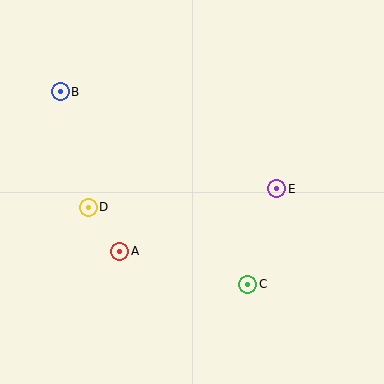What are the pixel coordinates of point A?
Point A is at (120, 251).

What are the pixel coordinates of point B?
Point B is at (60, 92).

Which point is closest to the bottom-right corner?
Point C is closest to the bottom-right corner.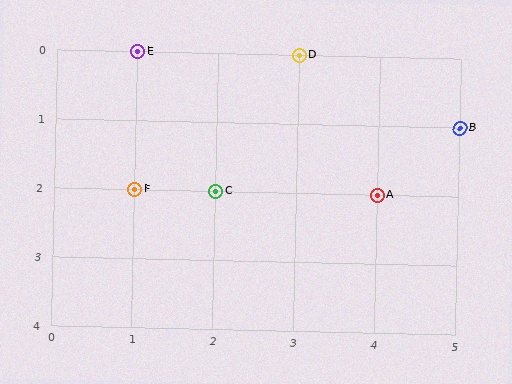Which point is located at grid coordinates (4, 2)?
Point A is at (4, 2).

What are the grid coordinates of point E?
Point E is at grid coordinates (1, 0).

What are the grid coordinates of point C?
Point C is at grid coordinates (2, 2).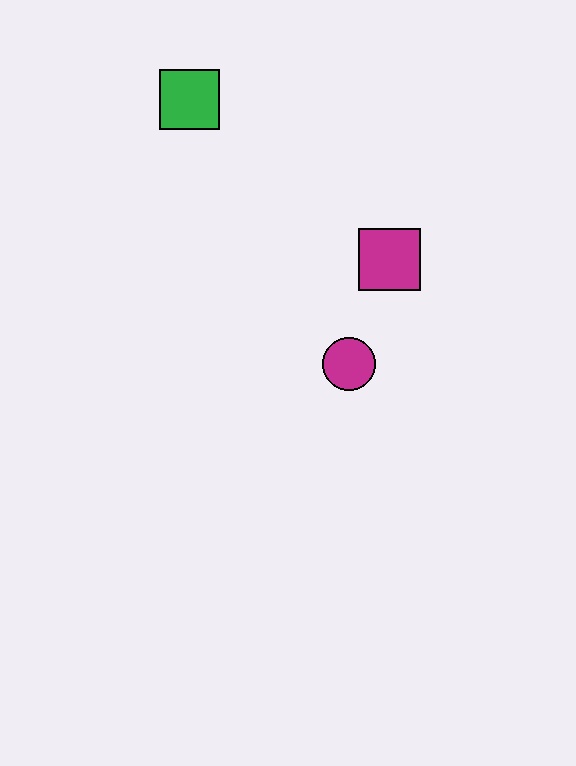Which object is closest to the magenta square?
The magenta circle is closest to the magenta square.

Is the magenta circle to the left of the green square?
No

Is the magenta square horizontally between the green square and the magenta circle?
No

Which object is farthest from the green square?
The magenta circle is farthest from the green square.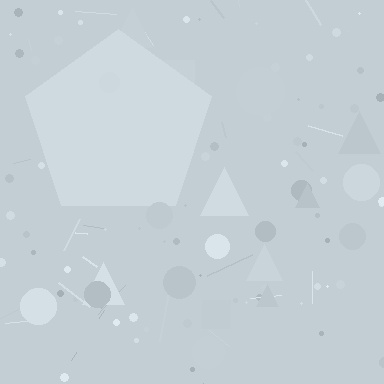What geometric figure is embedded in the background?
A pentagon is embedded in the background.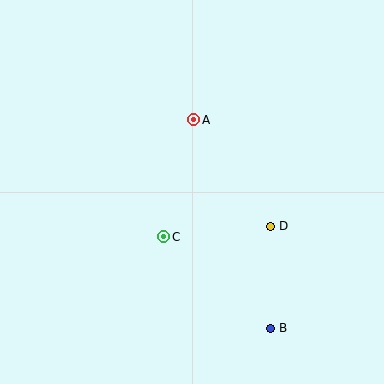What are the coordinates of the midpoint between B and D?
The midpoint between B and D is at (271, 277).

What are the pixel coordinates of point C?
Point C is at (164, 237).